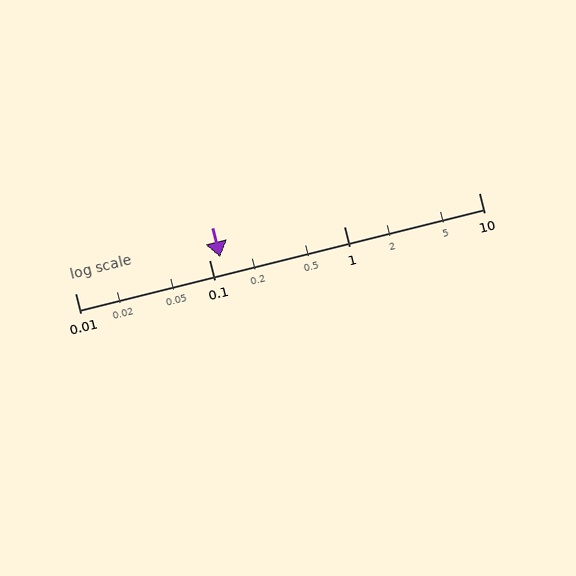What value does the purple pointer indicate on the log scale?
The pointer indicates approximately 0.12.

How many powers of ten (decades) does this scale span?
The scale spans 3 decades, from 0.01 to 10.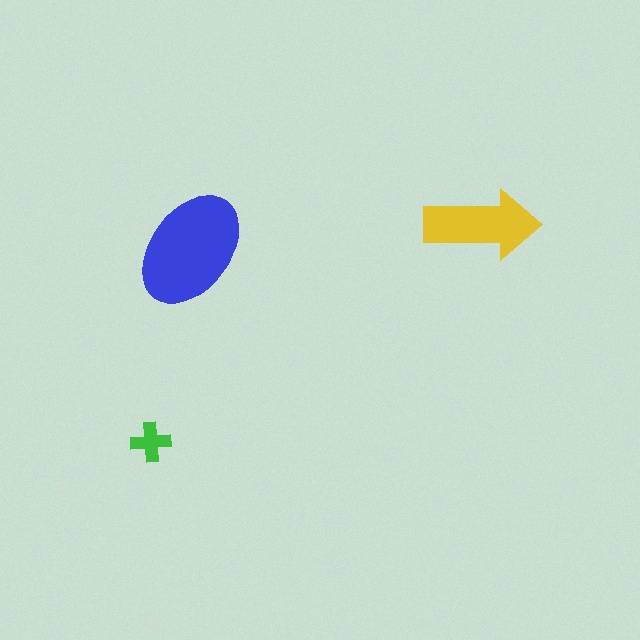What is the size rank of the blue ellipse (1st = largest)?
1st.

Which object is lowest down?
The green cross is bottommost.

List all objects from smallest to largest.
The green cross, the yellow arrow, the blue ellipse.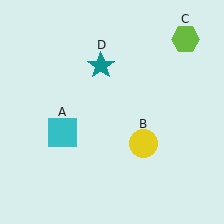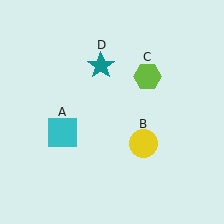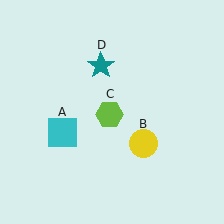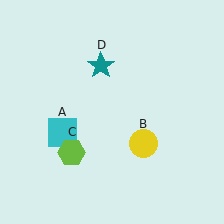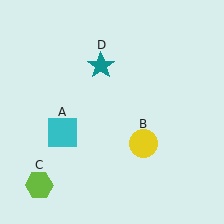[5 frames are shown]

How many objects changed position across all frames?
1 object changed position: lime hexagon (object C).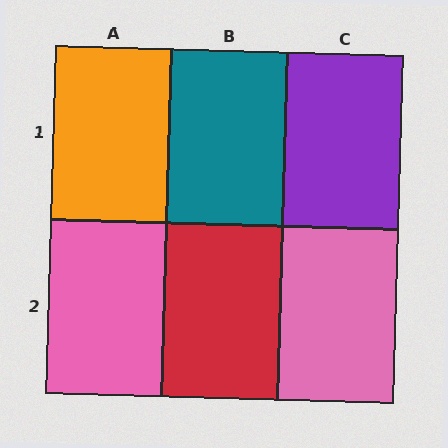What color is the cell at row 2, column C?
Pink.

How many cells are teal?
1 cell is teal.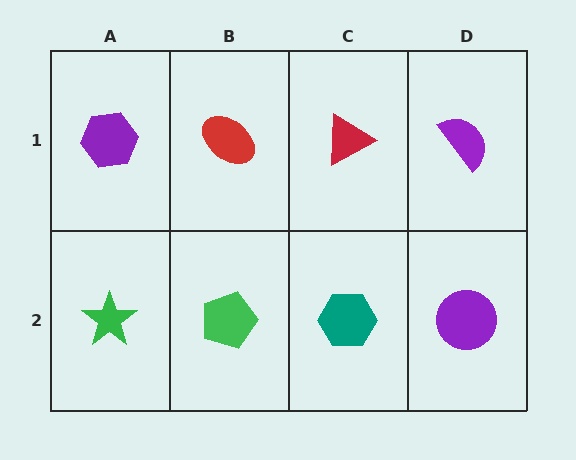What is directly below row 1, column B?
A green pentagon.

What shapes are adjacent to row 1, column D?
A purple circle (row 2, column D), a red triangle (row 1, column C).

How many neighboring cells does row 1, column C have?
3.